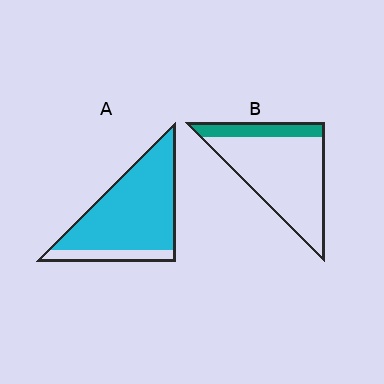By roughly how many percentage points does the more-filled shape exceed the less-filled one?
By roughly 65 percentage points (A over B).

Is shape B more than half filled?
No.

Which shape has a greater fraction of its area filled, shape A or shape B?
Shape A.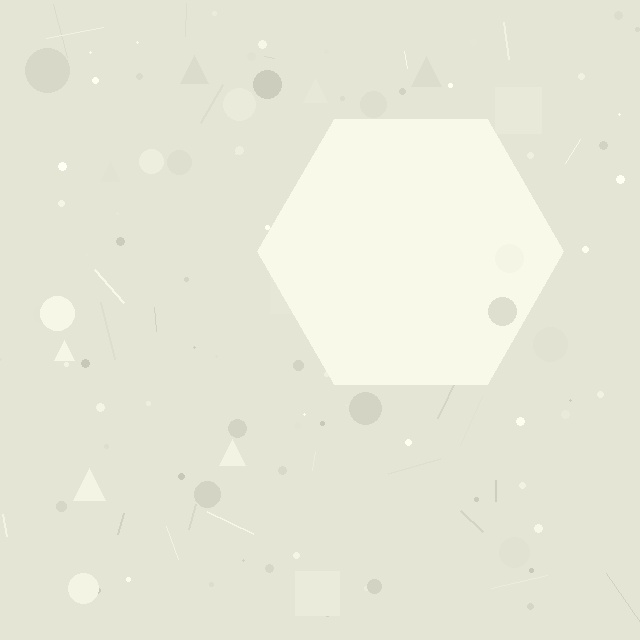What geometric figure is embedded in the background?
A hexagon is embedded in the background.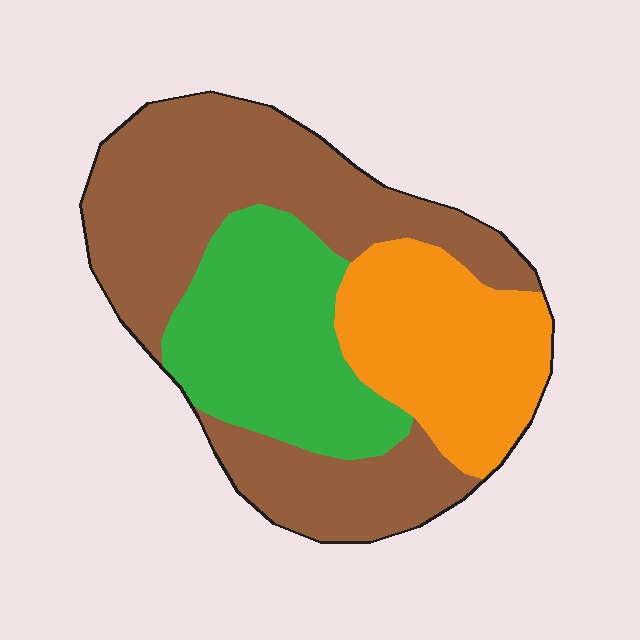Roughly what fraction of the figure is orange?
Orange covers roughly 25% of the figure.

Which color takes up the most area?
Brown, at roughly 50%.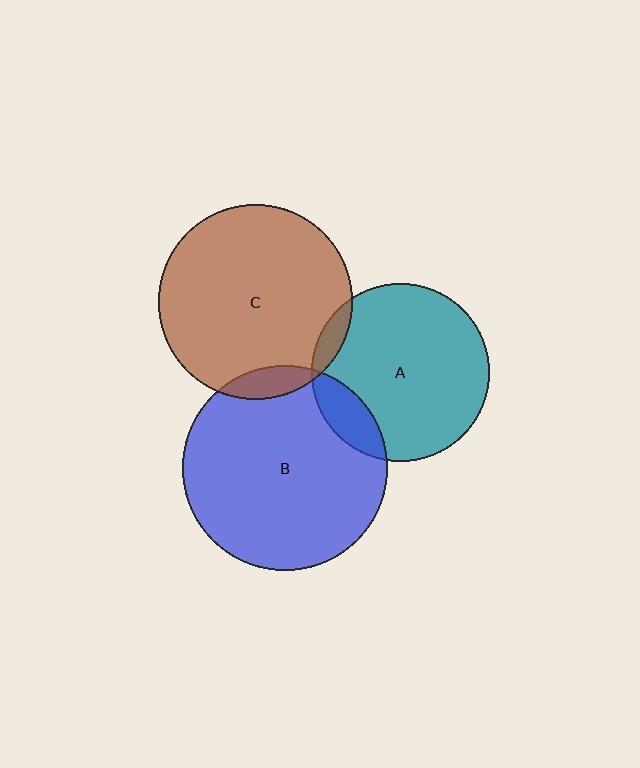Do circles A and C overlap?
Yes.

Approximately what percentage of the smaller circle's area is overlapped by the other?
Approximately 5%.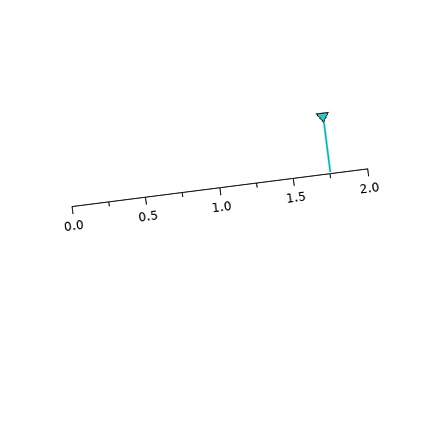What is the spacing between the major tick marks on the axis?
The major ticks are spaced 0.5 apart.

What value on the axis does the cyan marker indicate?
The marker indicates approximately 1.75.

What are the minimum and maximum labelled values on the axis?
The axis runs from 0.0 to 2.0.